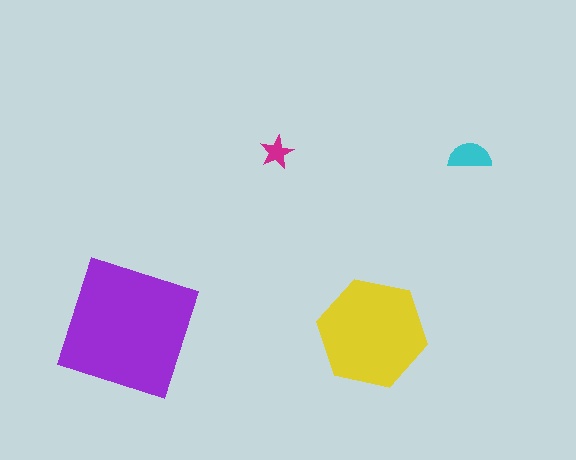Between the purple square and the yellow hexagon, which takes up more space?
The purple square.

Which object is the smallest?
The magenta star.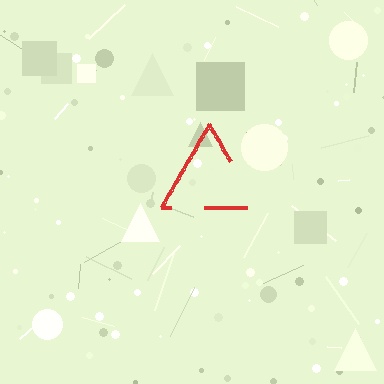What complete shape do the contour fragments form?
The contour fragments form a triangle.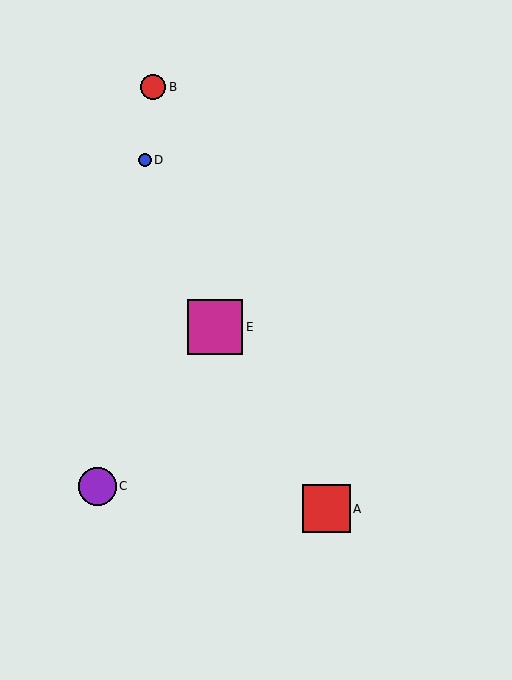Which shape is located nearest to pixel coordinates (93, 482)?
The purple circle (labeled C) at (97, 486) is nearest to that location.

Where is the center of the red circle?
The center of the red circle is at (153, 87).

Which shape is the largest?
The magenta square (labeled E) is the largest.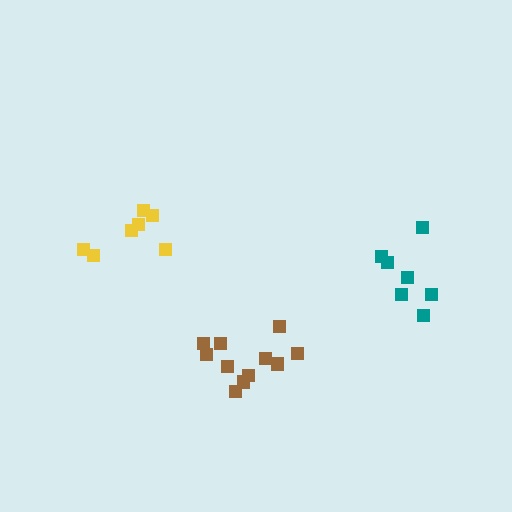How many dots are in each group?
Group 1: 11 dots, Group 2: 7 dots, Group 3: 7 dots (25 total).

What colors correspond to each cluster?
The clusters are colored: brown, yellow, teal.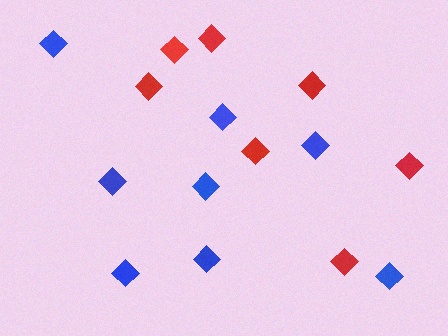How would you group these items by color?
There are 2 groups: one group of blue diamonds (8) and one group of red diamonds (7).